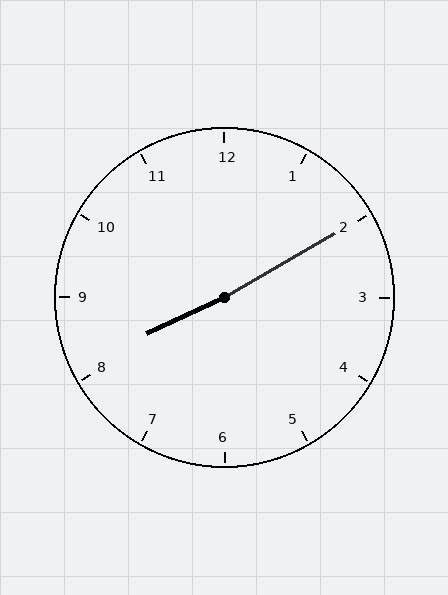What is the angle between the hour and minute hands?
Approximately 175 degrees.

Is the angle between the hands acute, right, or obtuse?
It is obtuse.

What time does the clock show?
8:10.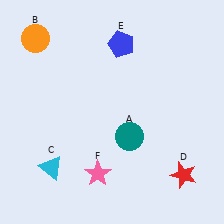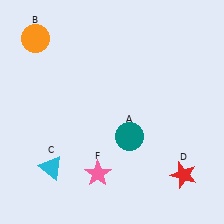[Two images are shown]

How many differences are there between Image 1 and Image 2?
There is 1 difference between the two images.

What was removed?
The blue pentagon (E) was removed in Image 2.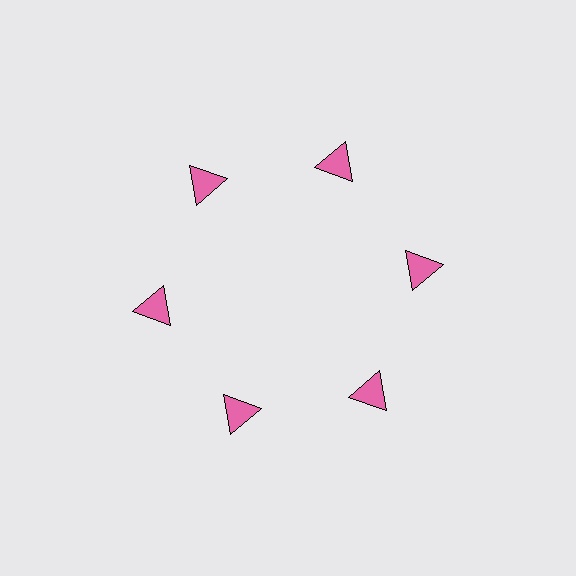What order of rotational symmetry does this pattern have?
This pattern has 6-fold rotational symmetry.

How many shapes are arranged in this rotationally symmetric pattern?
There are 6 shapes, arranged in 6 groups of 1.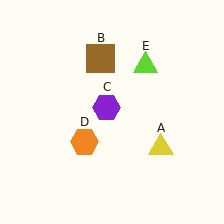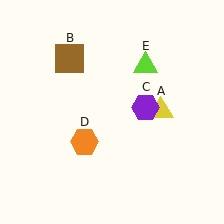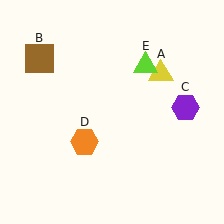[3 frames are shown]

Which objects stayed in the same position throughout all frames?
Orange hexagon (object D) and lime triangle (object E) remained stationary.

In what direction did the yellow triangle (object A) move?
The yellow triangle (object A) moved up.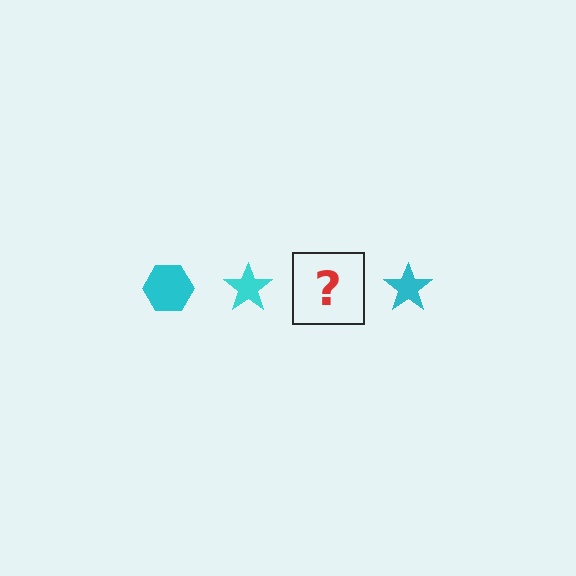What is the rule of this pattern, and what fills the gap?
The rule is that the pattern cycles through hexagon, star shapes in cyan. The gap should be filled with a cyan hexagon.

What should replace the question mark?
The question mark should be replaced with a cyan hexagon.